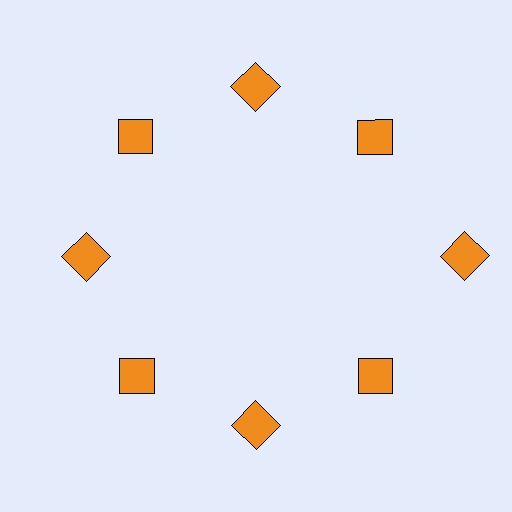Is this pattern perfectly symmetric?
No. The 8 orange squares are arranged in a ring, but one element near the 3 o'clock position is pushed outward from the center, breaking the 8-fold rotational symmetry.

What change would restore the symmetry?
The symmetry would be restored by moving it inward, back onto the ring so that all 8 squares sit at equal angles and equal distance from the center.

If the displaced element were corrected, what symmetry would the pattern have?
It would have 8-fold rotational symmetry — the pattern would map onto itself every 45 degrees.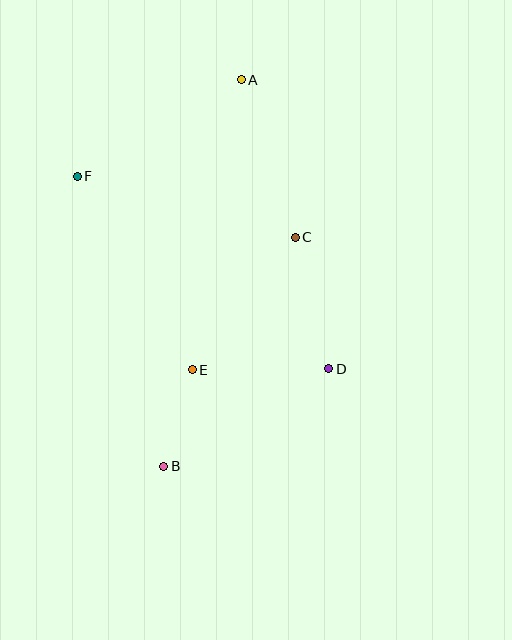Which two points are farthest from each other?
Points A and B are farthest from each other.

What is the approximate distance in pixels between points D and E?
The distance between D and E is approximately 137 pixels.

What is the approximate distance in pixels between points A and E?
The distance between A and E is approximately 294 pixels.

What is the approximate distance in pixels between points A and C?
The distance between A and C is approximately 166 pixels.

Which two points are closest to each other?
Points B and E are closest to each other.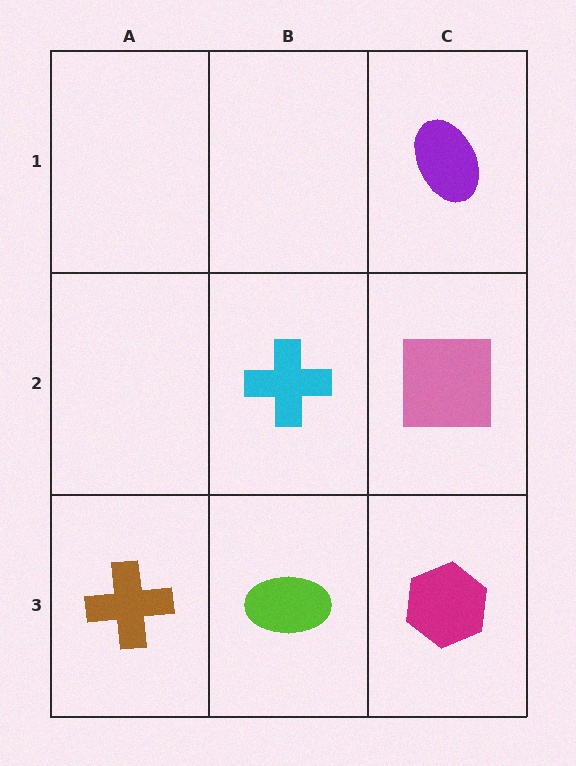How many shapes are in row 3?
3 shapes.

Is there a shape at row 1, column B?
No, that cell is empty.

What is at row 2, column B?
A cyan cross.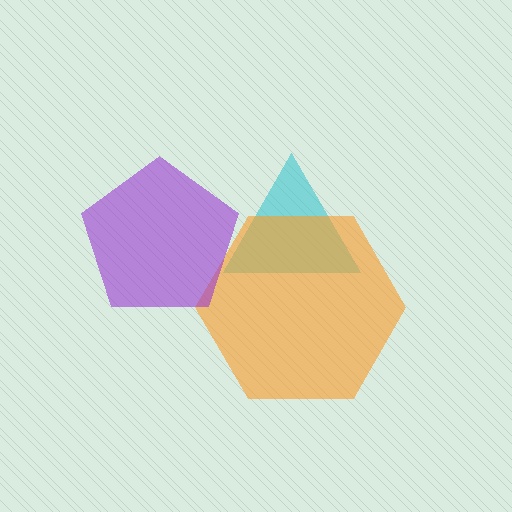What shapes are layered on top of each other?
The layered shapes are: a cyan triangle, an orange hexagon, a purple pentagon.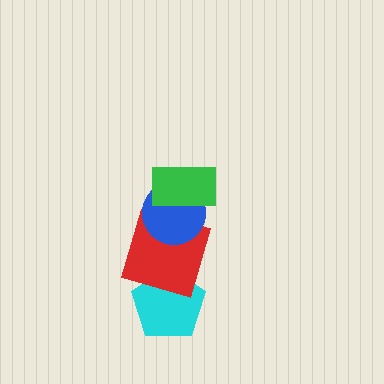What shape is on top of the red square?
The blue circle is on top of the red square.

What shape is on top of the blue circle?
The green rectangle is on top of the blue circle.